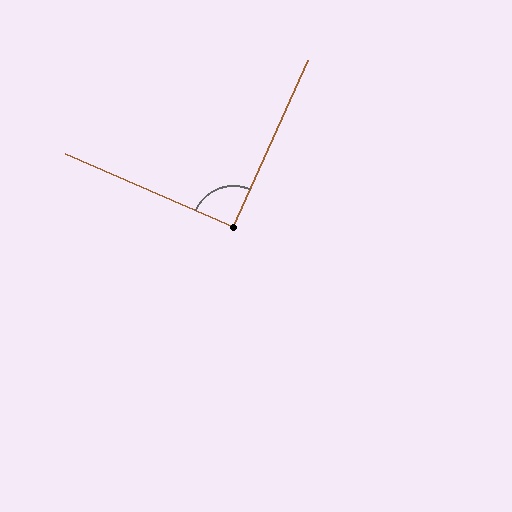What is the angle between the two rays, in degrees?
Approximately 91 degrees.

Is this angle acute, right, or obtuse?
It is approximately a right angle.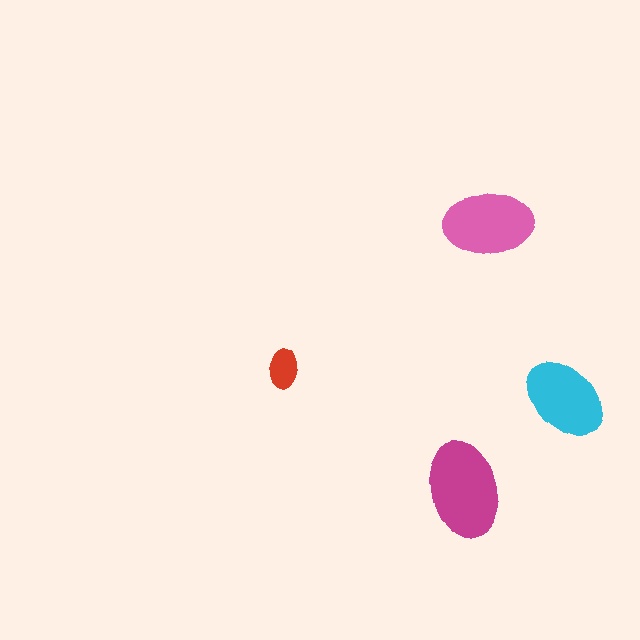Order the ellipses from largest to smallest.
the magenta one, the pink one, the cyan one, the red one.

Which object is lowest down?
The magenta ellipse is bottommost.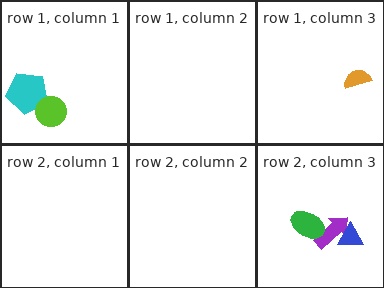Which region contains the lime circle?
The row 1, column 1 region.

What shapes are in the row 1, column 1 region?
The cyan pentagon, the lime circle.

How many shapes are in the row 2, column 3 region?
3.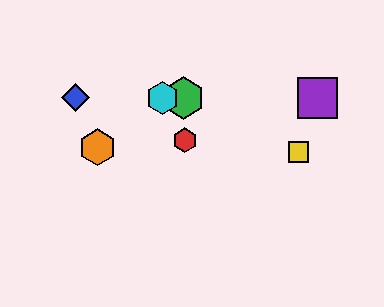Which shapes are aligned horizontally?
The blue diamond, the green hexagon, the purple square, the cyan hexagon are aligned horizontally.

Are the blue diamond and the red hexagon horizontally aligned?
No, the blue diamond is at y≈98 and the red hexagon is at y≈140.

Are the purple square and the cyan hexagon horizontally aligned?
Yes, both are at y≈98.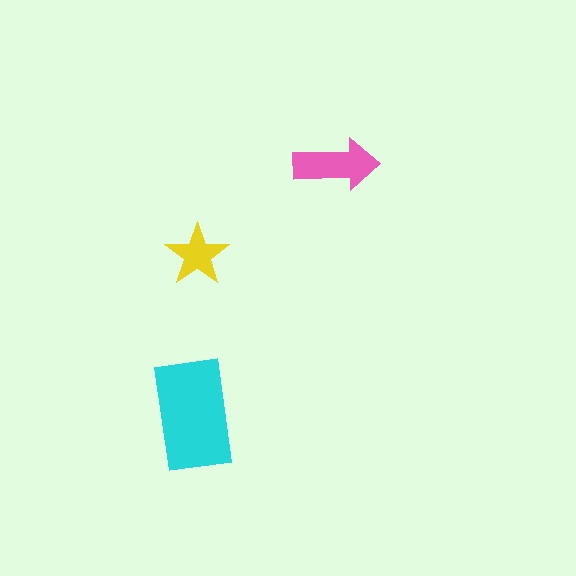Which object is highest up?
The pink arrow is topmost.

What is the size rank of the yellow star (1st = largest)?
3rd.